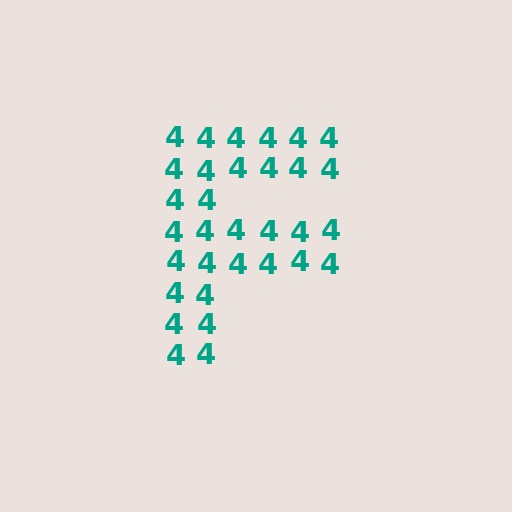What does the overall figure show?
The overall figure shows the letter F.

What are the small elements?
The small elements are digit 4's.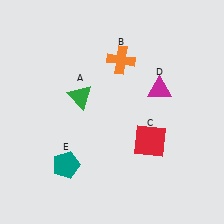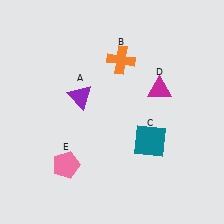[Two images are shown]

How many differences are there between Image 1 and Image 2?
There are 3 differences between the two images.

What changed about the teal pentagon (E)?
In Image 1, E is teal. In Image 2, it changed to pink.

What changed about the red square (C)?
In Image 1, C is red. In Image 2, it changed to teal.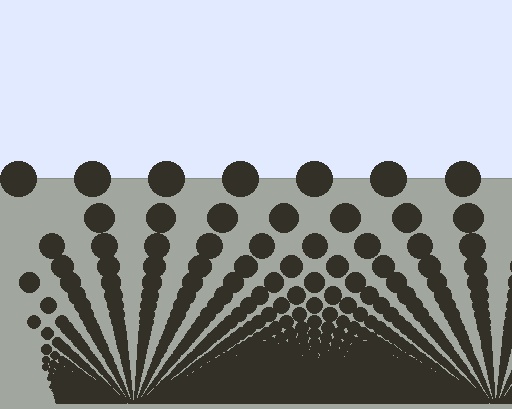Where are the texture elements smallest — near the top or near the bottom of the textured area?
Near the bottom.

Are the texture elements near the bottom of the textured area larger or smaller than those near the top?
Smaller. The gradient is inverted — elements near the bottom are smaller and denser.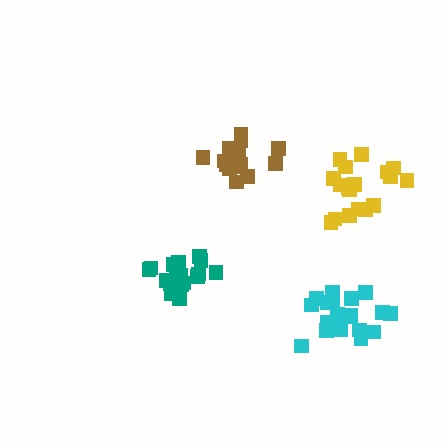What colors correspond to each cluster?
The clusters are colored: brown, yellow, teal, cyan.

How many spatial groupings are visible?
There are 4 spatial groupings.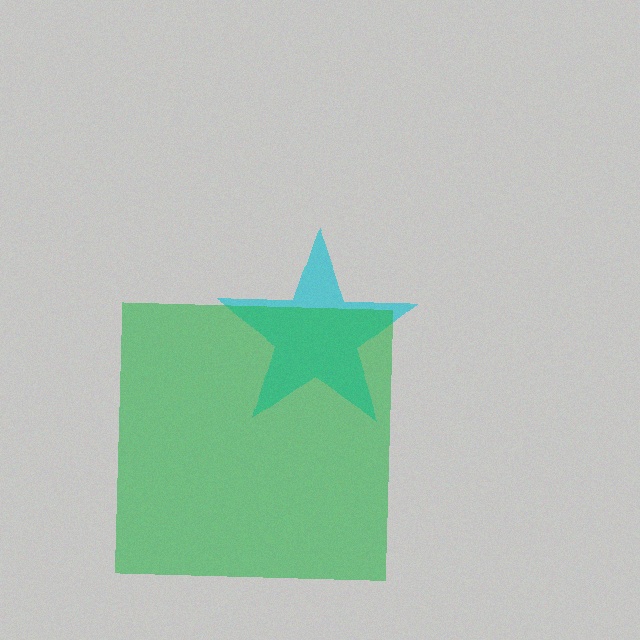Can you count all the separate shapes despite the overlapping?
Yes, there are 2 separate shapes.